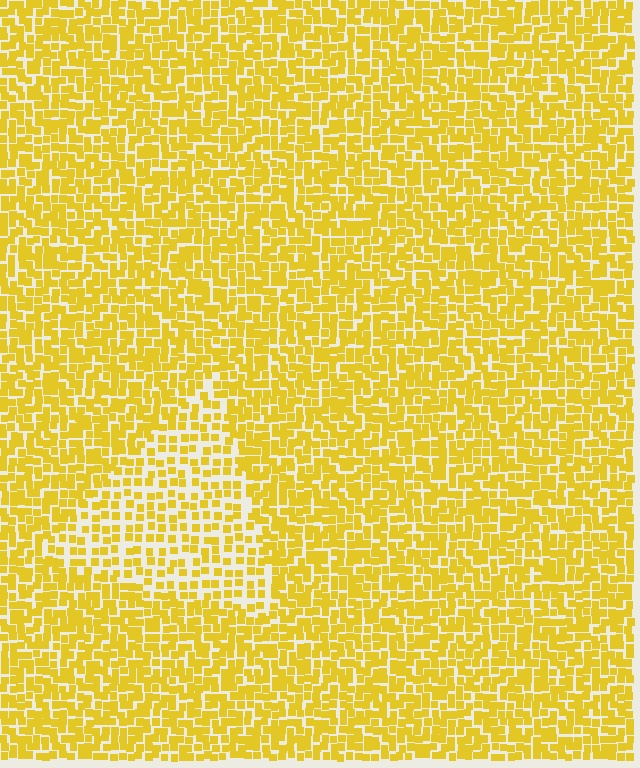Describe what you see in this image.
The image contains small yellow elements arranged at two different densities. A triangle-shaped region is visible where the elements are less densely packed than the surrounding area.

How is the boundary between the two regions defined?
The boundary is defined by a change in element density (approximately 1.7x ratio). All elements are the same color, size, and shape.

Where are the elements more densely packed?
The elements are more densely packed outside the triangle boundary.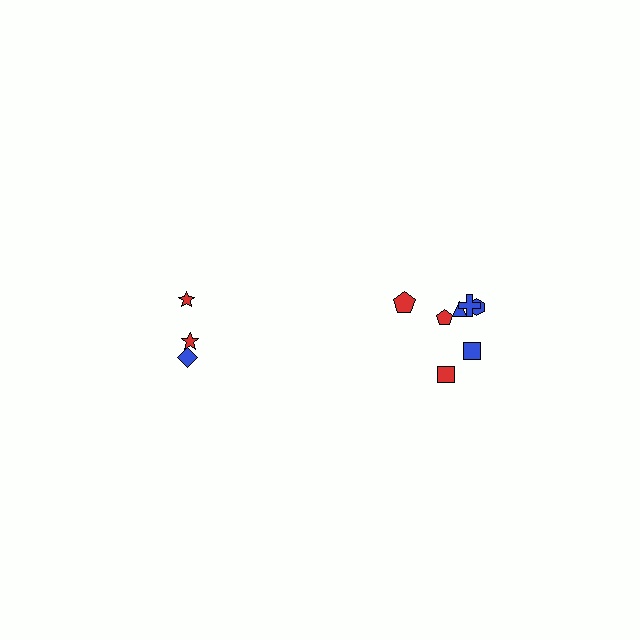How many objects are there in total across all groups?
There are 10 objects.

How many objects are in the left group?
There are 3 objects.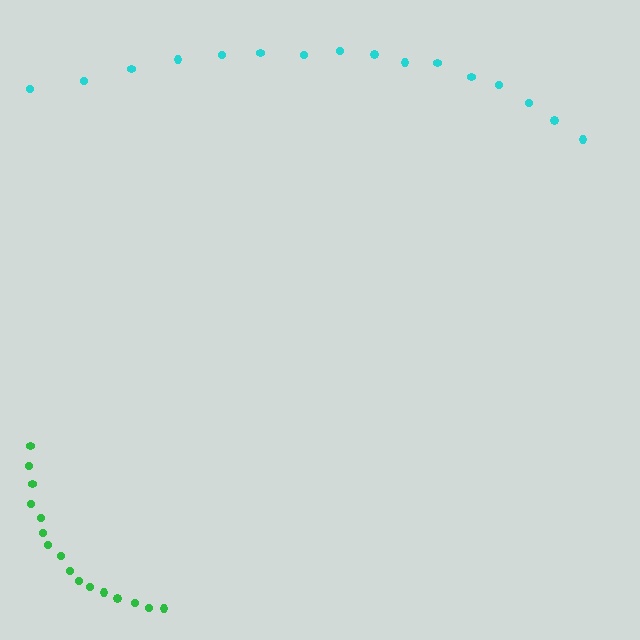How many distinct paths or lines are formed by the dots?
There are 2 distinct paths.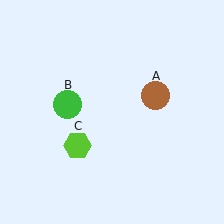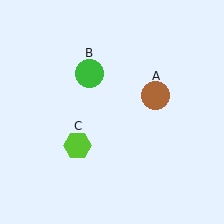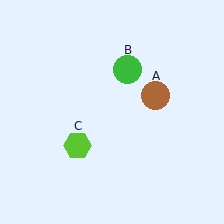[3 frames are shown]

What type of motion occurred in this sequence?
The green circle (object B) rotated clockwise around the center of the scene.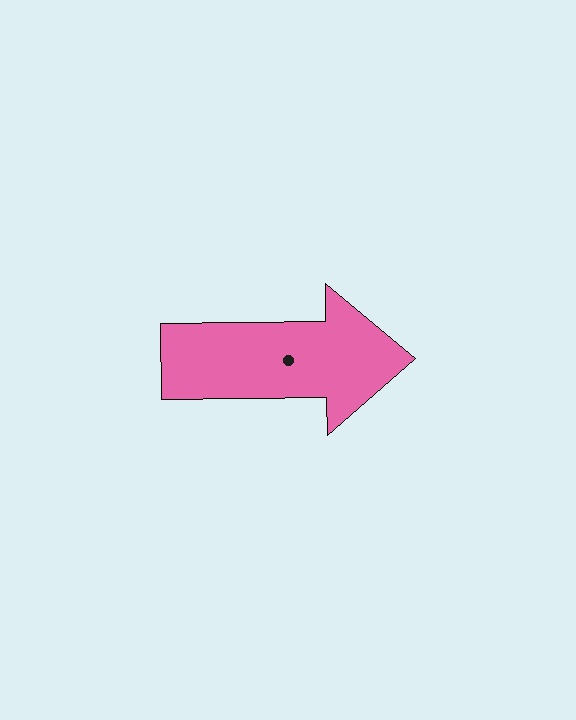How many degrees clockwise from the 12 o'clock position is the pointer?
Approximately 89 degrees.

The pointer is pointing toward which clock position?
Roughly 3 o'clock.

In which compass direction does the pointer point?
East.